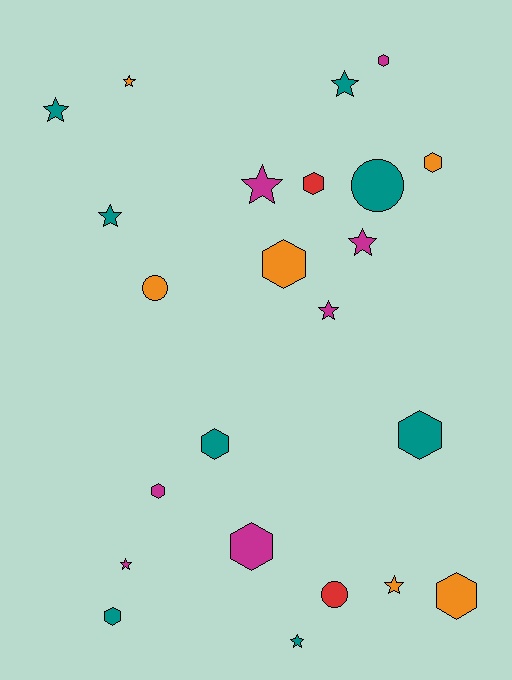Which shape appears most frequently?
Hexagon, with 10 objects.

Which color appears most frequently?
Teal, with 8 objects.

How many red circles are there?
There is 1 red circle.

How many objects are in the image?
There are 23 objects.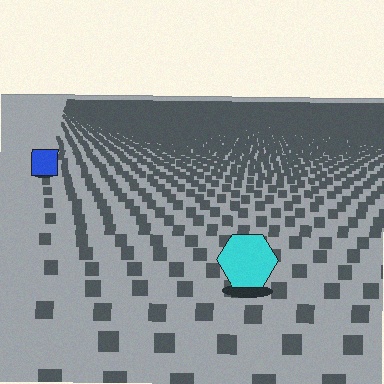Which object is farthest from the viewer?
The blue square is farthest from the viewer. It appears smaller and the ground texture around it is denser.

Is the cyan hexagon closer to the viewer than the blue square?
Yes. The cyan hexagon is closer — you can tell from the texture gradient: the ground texture is coarser near it.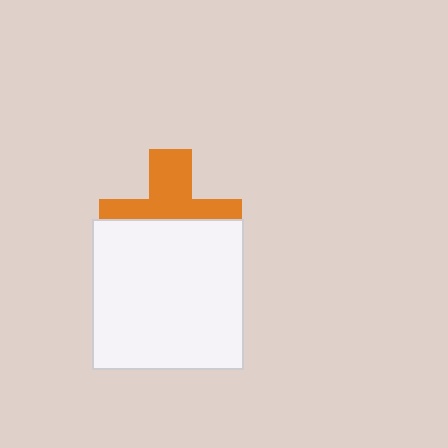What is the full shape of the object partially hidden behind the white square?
The partially hidden object is an orange cross.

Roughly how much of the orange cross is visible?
About half of it is visible (roughly 49%).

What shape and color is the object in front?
The object in front is a white square.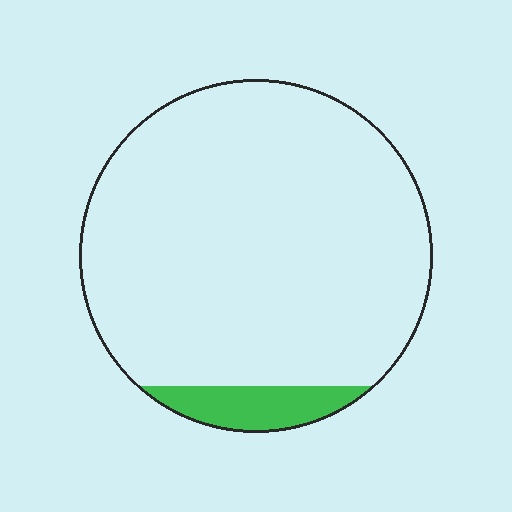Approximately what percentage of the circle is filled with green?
Approximately 10%.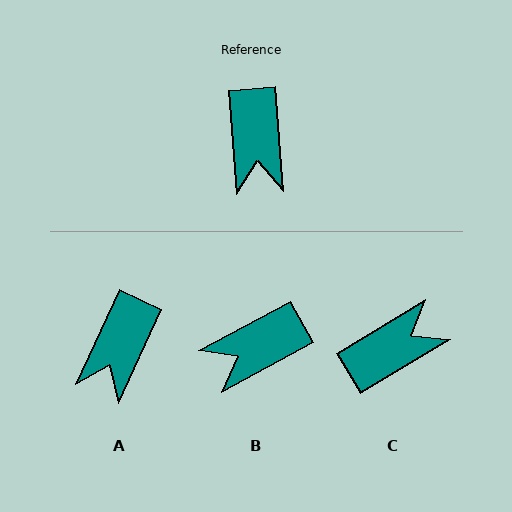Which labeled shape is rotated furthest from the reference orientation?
C, about 117 degrees away.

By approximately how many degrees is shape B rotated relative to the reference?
Approximately 66 degrees clockwise.